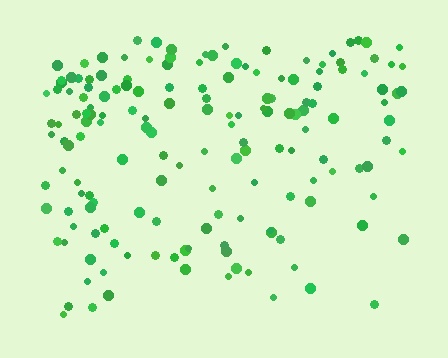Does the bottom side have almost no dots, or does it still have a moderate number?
Still a moderate number, just noticeably fewer than the top.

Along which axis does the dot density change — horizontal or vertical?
Vertical.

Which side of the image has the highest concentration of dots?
The top.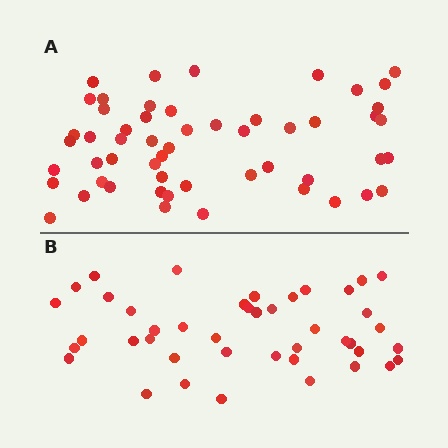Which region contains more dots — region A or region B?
Region A (the top region) has more dots.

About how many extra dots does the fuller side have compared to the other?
Region A has roughly 12 or so more dots than region B.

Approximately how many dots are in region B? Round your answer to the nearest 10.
About 40 dots. (The exact count is 43, which rounds to 40.)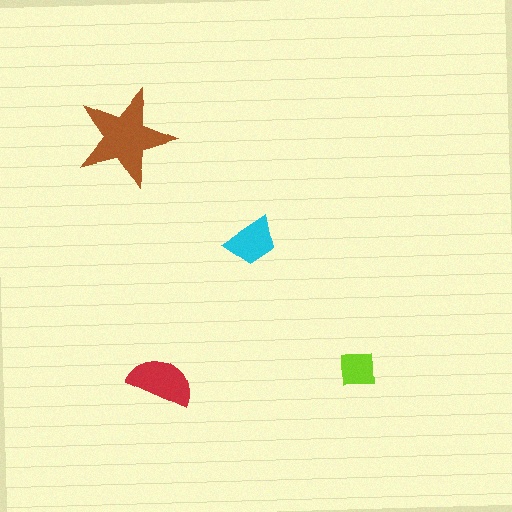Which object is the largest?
The brown star.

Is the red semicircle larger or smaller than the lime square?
Larger.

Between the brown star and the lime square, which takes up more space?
The brown star.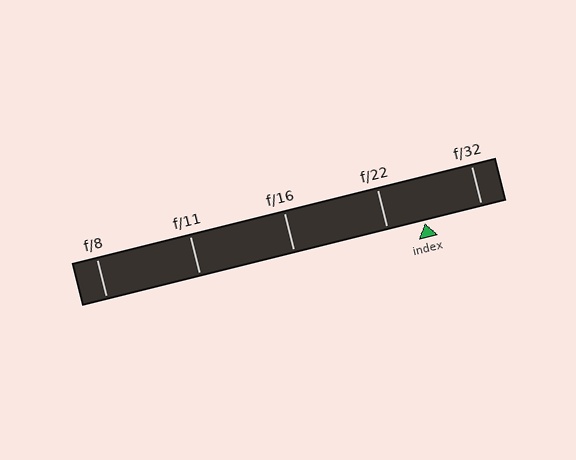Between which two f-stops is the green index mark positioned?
The index mark is between f/22 and f/32.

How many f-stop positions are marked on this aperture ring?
There are 5 f-stop positions marked.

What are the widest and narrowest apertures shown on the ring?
The widest aperture shown is f/8 and the narrowest is f/32.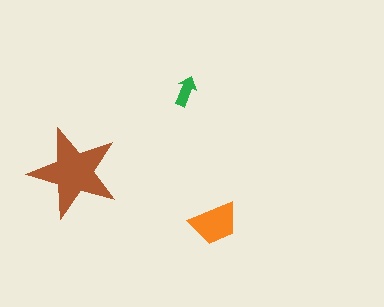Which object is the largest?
The brown star.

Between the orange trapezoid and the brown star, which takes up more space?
The brown star.